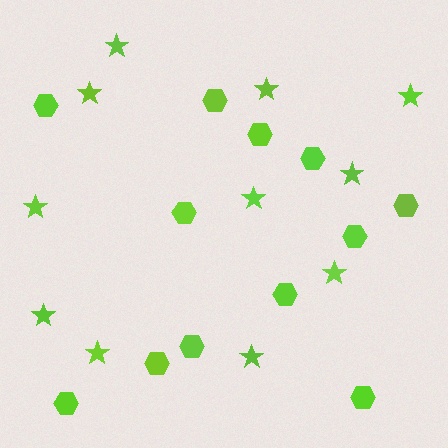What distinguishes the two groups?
There are 2 groups: one group of hexagons (12) and one group of stars (11).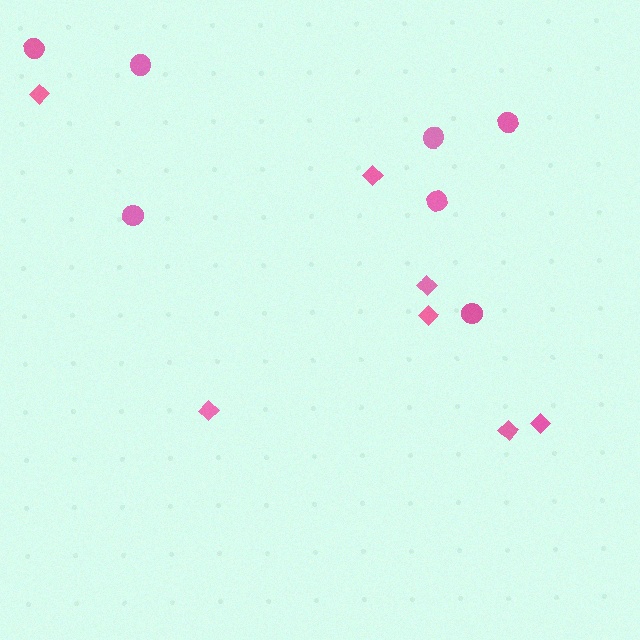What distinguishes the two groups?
There are 2 groups: one group of diamonds (7) and one group of circles (7).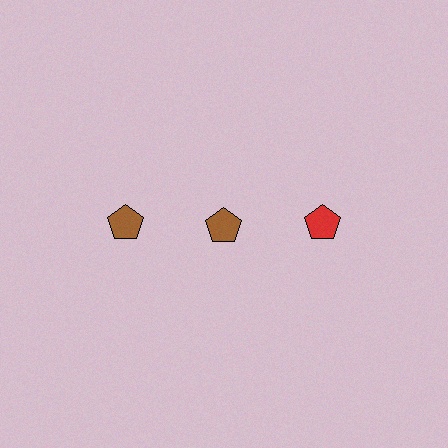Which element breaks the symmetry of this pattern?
The red pentagon in the top row, center column breaks the symmetry. All other shapes are brown pentagons.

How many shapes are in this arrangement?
There are 3 shapes arranged in a grid pattern.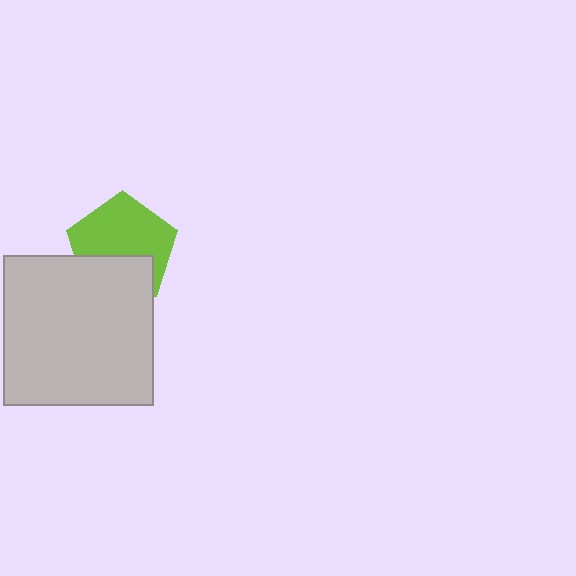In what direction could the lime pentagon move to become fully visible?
The lime pentagon could move up. That would shift it out from behind the light gray square entirely.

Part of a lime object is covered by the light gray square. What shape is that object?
It is a pentagon.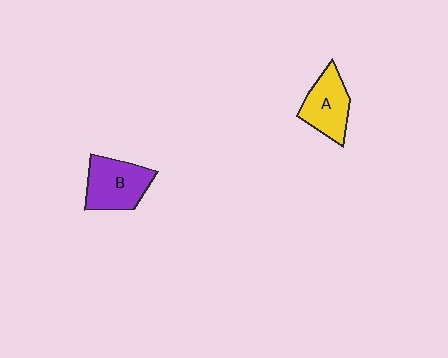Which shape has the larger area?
Shape B (purple).